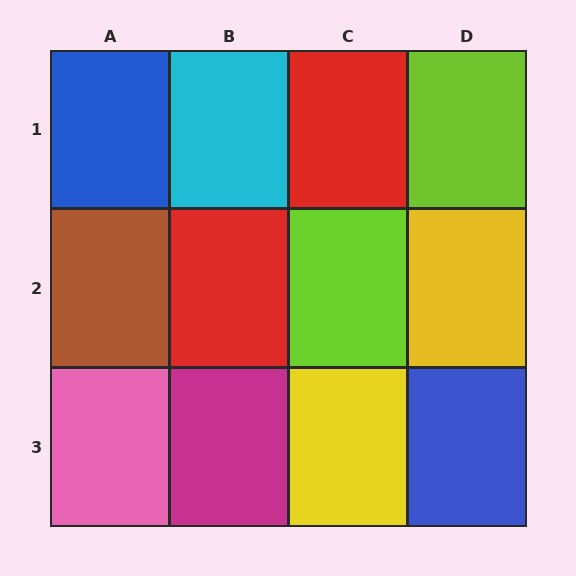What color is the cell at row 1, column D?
Lime.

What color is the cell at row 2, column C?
Lime.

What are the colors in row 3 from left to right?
Pink, magenta, yellow, blue.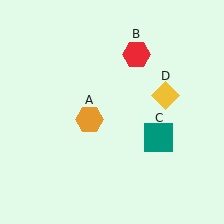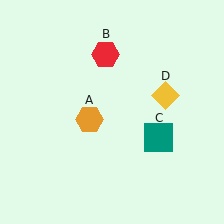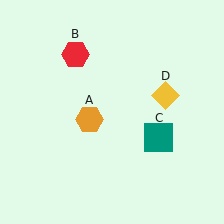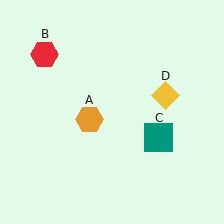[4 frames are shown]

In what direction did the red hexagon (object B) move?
The red hexagon (object B) moved left.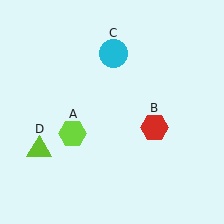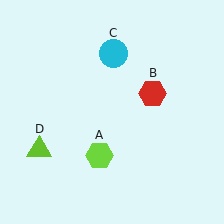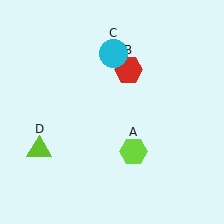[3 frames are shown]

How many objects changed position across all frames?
2 objects changed position: lime hexagon (object A), red hexagon (object B).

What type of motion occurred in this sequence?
The lime hexagon (object A), red hexagon (object B) rotated counterclockwise around the center of the scene.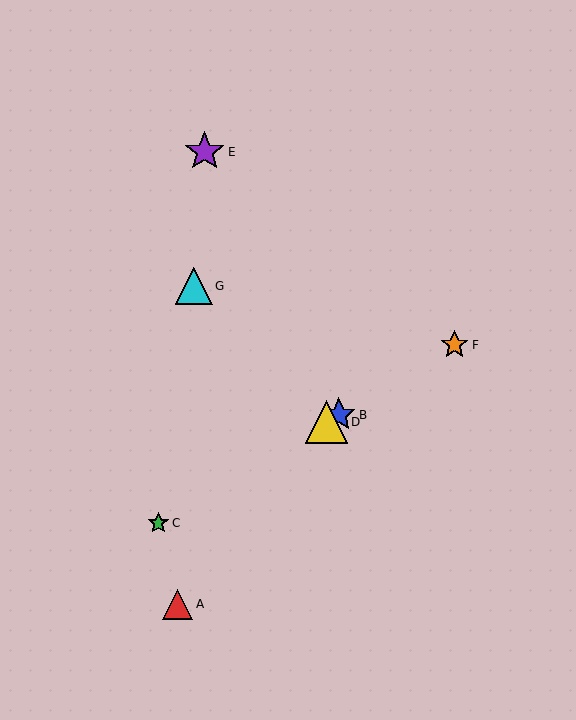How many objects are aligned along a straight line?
4 objects (B, C, D, F) are aligned along a straight line.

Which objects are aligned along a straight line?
Objects B, C, D, F are aligned along a straight line.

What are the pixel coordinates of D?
Object D is at (326, 422).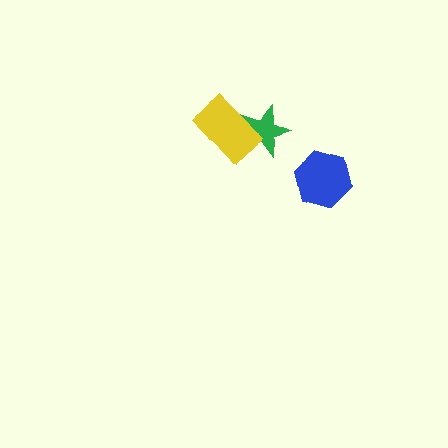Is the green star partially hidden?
Yes, it is partially covered by another shape.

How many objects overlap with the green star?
1 object overlaps with the green star.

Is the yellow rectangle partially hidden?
No, no other shape covers it.